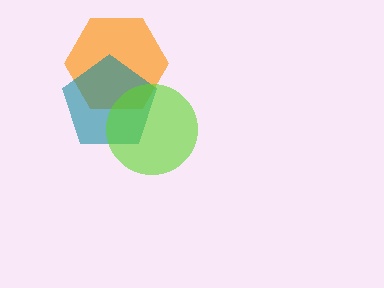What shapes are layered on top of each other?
The layered shapes are: an orange hexagon, a teal pentagon, a lime circle.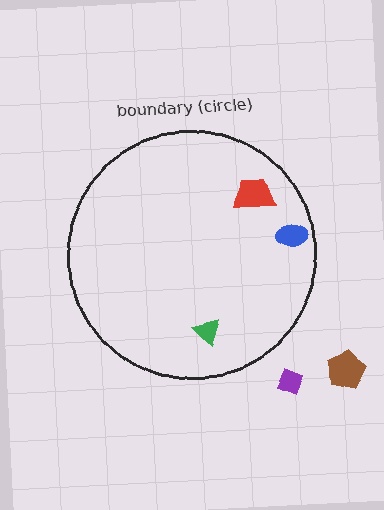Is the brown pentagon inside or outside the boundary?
Outside.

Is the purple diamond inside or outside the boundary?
Outside.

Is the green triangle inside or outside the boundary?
Inside.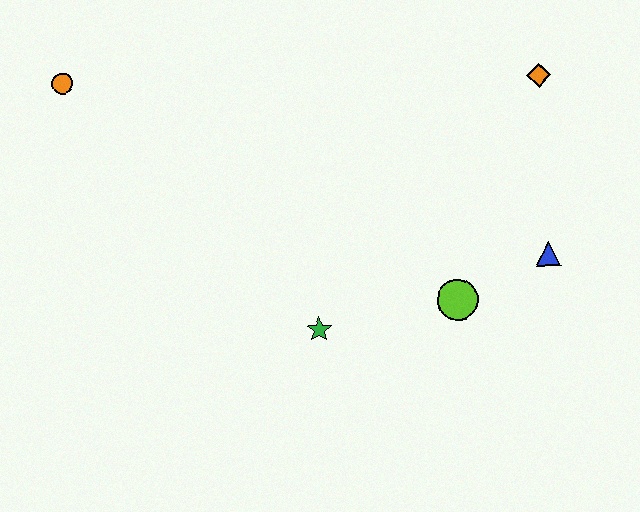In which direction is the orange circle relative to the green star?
The orange circle is above the green star.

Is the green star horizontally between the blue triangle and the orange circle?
Yes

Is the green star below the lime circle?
Yes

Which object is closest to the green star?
The lime circle is closest to the green star.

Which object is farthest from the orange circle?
The blue triangle is farthest from the orange circle.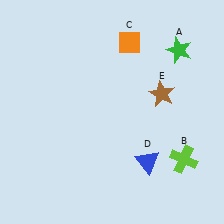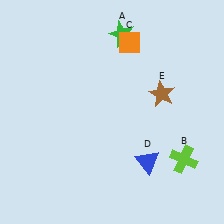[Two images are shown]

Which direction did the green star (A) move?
The green star (A) moved left.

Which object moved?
The green star (A) moved left.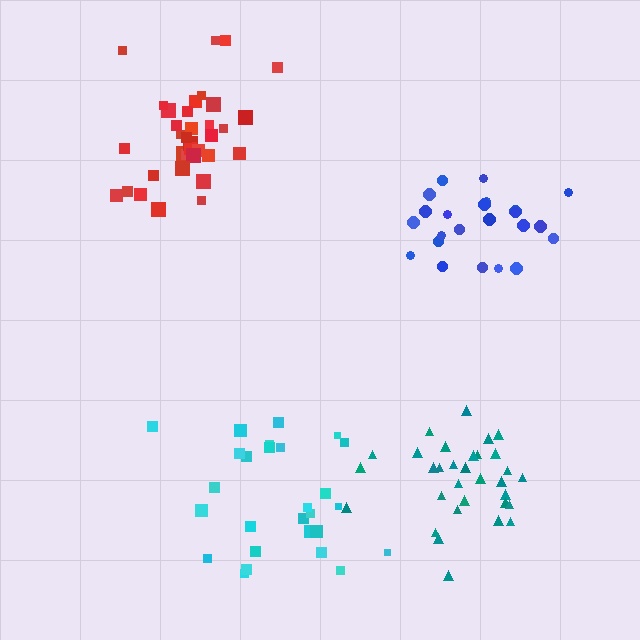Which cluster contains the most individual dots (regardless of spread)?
Red (35).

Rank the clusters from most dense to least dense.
red, teal, blue, cyan.